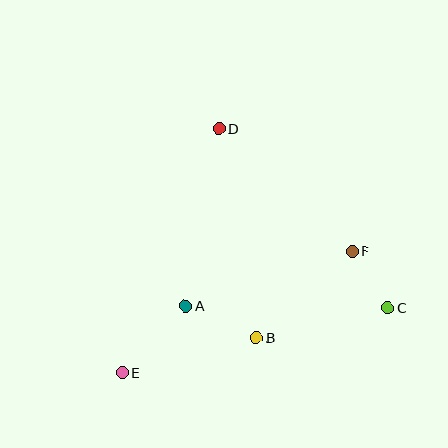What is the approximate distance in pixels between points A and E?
The distance between A and E is approximately 92 pixels.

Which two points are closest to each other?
Points C and F are closest to each other.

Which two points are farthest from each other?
Points C and E are farthest from each other.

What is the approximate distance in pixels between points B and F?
The distance between B and F is approximately 129 pixels.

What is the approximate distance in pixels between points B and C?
The distance between B and C is approximately 135 pixels.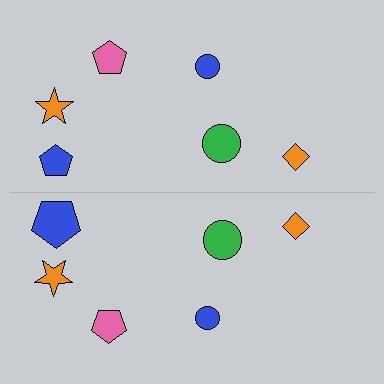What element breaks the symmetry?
The blue pentagon on the bottom side has a different size than its mirror counterpart.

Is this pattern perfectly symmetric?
No, the pattern is not perfectly symmetric. The blue pentagon on the bottom side has a different size than its mirror counterpart.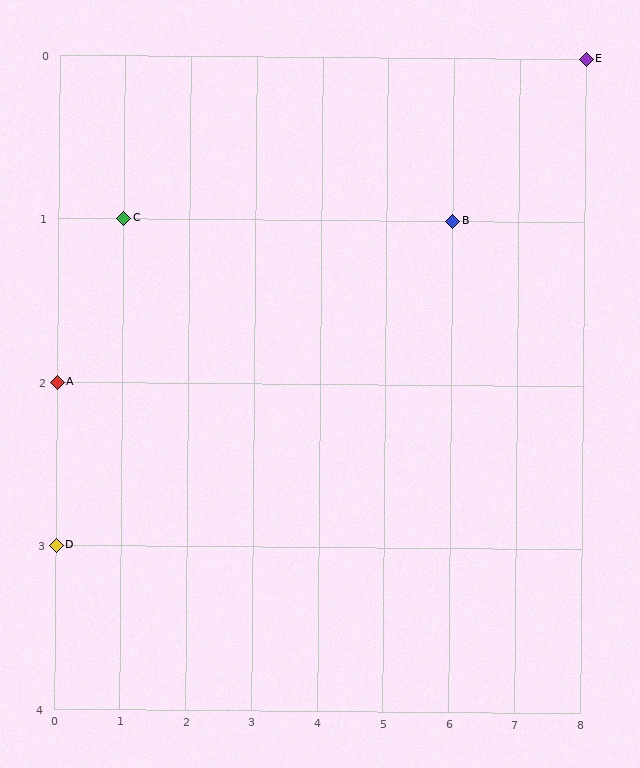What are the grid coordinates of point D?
Point D is at grid coordinates (0, 3).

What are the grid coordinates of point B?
Point B is at grid coordinates (6, 1).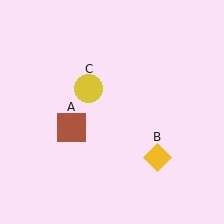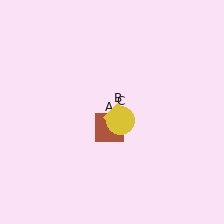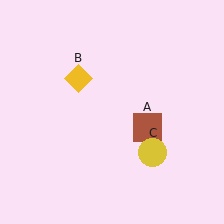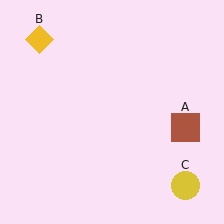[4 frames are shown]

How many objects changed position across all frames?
3 objects changed position: brown square (object A), yellow diamond (object B), yellow circle (object C).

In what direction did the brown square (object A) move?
The brown square (object A) moved right.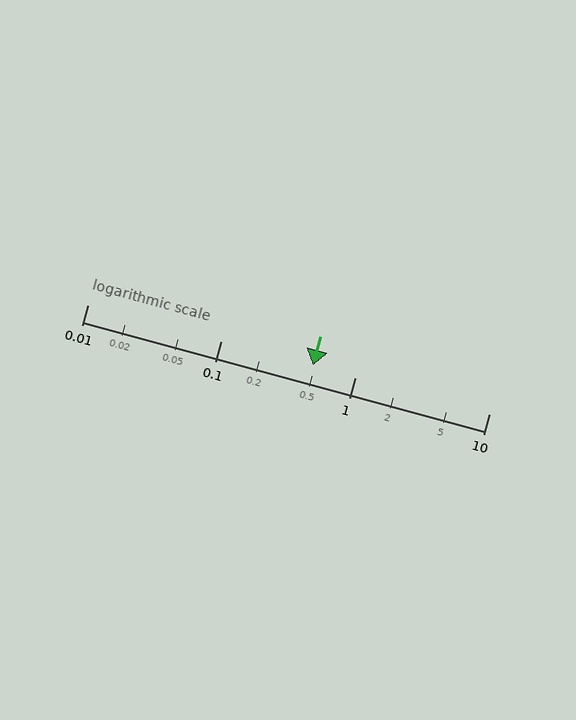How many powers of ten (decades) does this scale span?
The scale spans 3 decades, from 0.01 to 10.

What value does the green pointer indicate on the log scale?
The pointer indicates approximately 0.48.